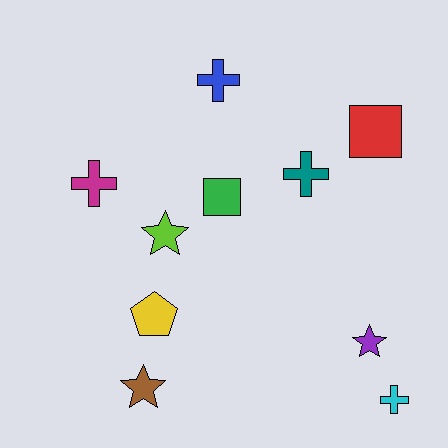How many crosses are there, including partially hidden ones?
There are 4 crosses.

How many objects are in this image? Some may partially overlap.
There are 10 objects.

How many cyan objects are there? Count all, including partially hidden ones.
There is 1 cyan object.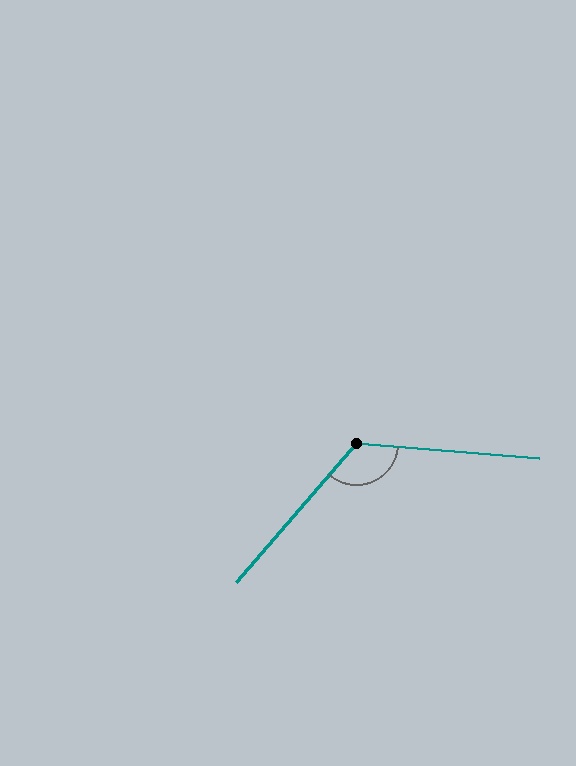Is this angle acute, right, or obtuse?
It is obtuse.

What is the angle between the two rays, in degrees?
Approximately 126 degrees.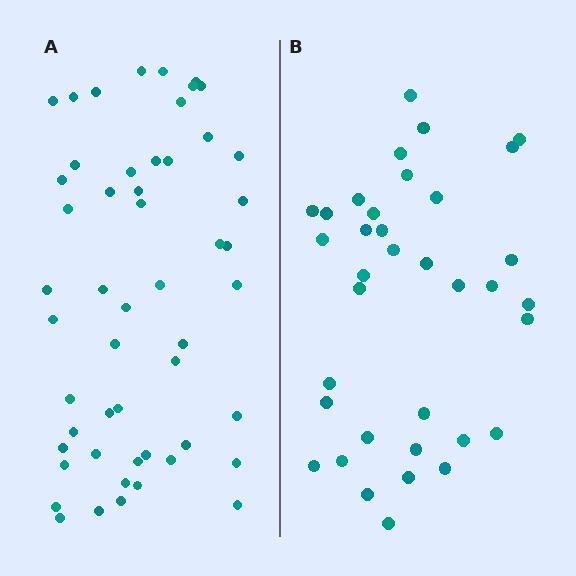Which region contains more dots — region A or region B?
Region A (the left region) has more dots.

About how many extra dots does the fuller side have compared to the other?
Region A has approximately 15 more dots than region B.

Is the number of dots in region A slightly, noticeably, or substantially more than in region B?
Region A has noticeably more, but not dramatically so. The ratio is roughly 1.4 to 1.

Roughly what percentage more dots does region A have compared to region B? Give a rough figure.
About 45% more.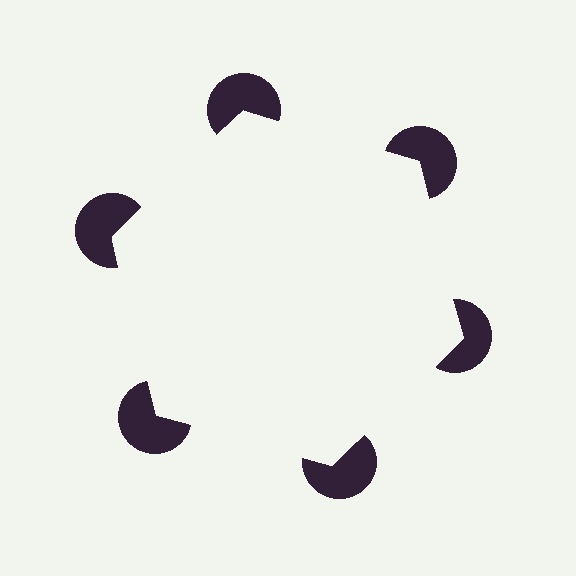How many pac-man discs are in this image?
There are 6 — one at each vertex of the illusory hexagon.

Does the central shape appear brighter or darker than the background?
It typically appears slightly brighter than the background, even though no actual brightness change is drawn.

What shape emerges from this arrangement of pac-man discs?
An illusory hexagon — its edges are inferred from the aligned wedge cuts in the pac-man discs, not physically drawn.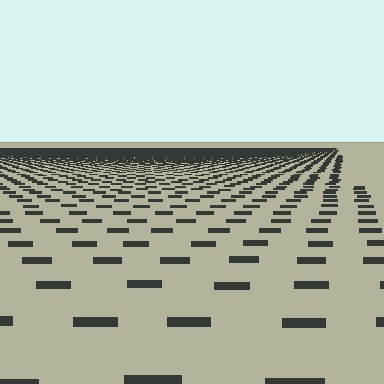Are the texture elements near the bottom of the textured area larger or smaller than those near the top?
Larger. Near the bottom, elements are closer to the viewer and appear at a bigger on-screen size.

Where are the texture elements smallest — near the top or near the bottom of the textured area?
Near the top.